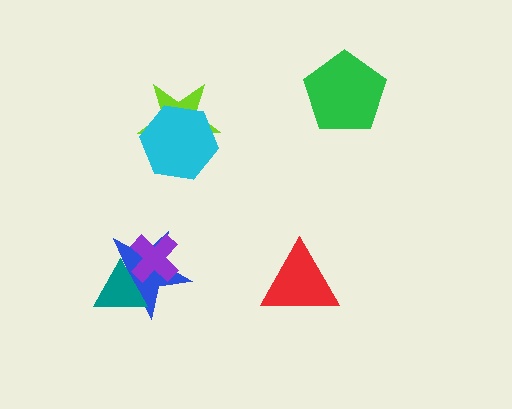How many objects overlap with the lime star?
1 object overlaps with the lime star.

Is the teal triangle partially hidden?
No, no other shape covers it.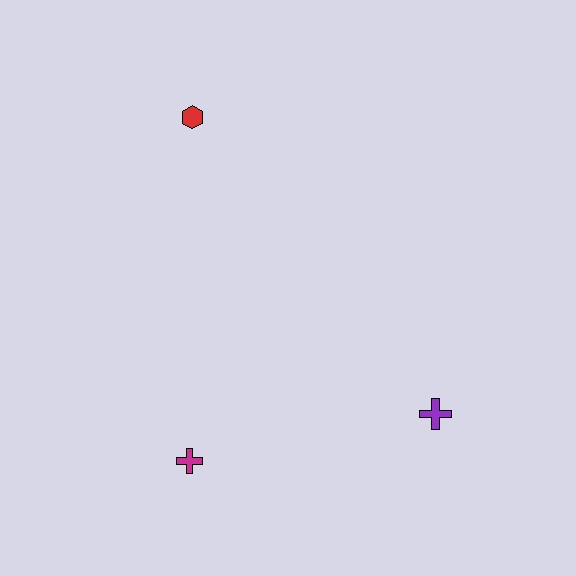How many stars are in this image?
There are no stars.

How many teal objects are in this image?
There are no teal objects.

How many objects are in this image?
There are 3 objects.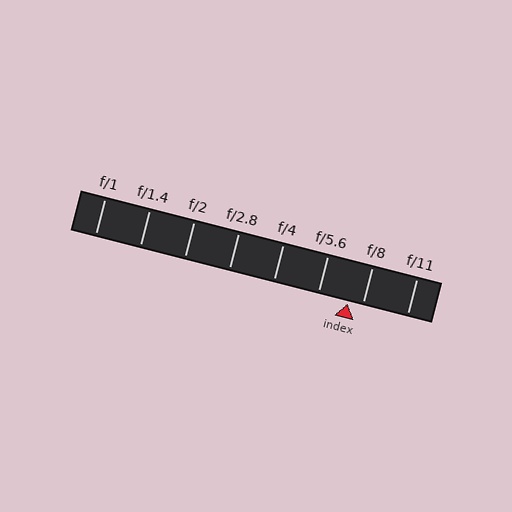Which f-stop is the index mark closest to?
The index mark is closest to f/8.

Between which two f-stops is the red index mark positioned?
The index mark is between f/5.6 and f/8.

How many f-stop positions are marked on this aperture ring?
There are 8 f-stop positions marked.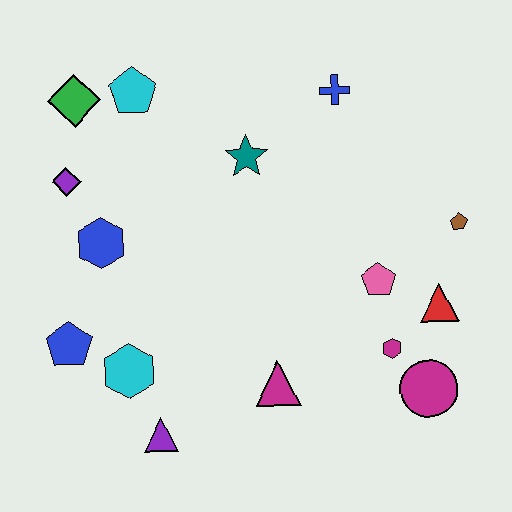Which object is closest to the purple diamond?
The blue hexagon is closest to the purple diamond.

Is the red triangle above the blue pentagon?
Yes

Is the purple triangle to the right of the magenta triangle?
No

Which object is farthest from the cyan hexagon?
The brown pentagon is farthest from the cyan hexagon.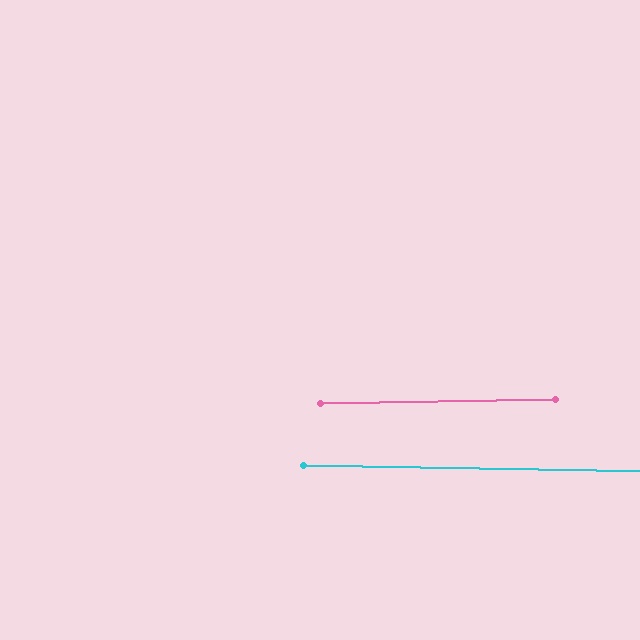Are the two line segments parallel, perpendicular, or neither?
Parallel — their directions differ by only 1.8°.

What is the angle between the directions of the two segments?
Approximately 2 degrees.